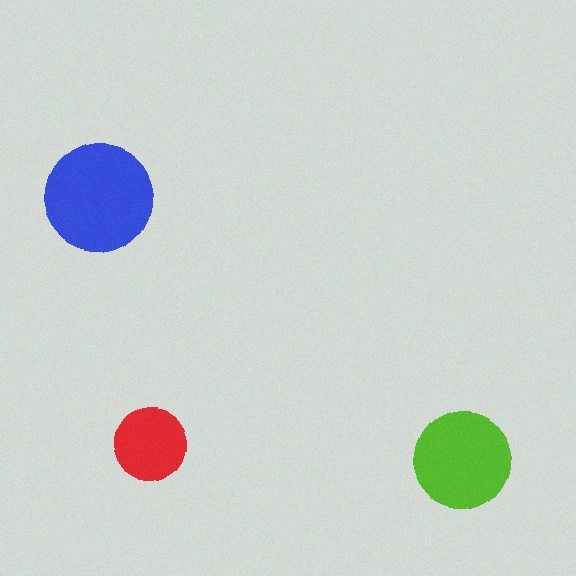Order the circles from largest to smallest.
the blue one, the lime one, the red one.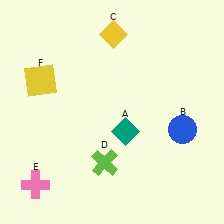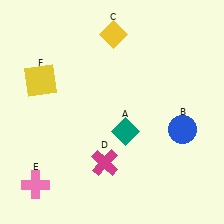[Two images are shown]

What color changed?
The cross (D) changed from lime in Image 1 to magenta in Image 2.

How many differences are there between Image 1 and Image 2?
There is 1 difference between the two images.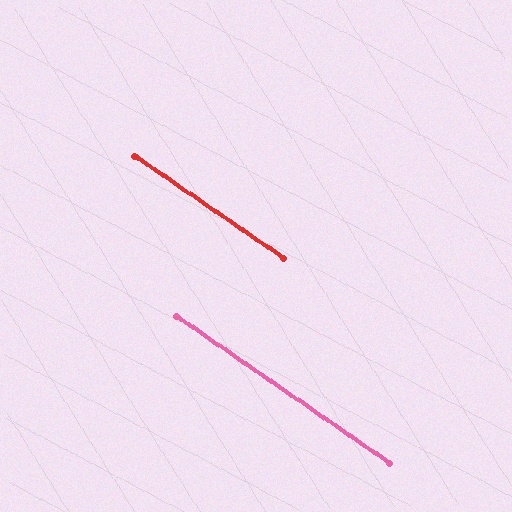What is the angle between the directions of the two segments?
Approximately 0 degrees.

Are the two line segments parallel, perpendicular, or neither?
Parallel — their directions differ by only 0.0°.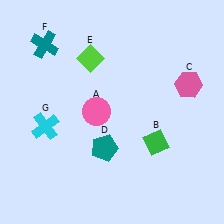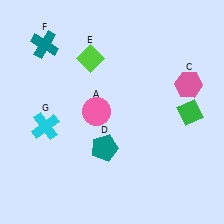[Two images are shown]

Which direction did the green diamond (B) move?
The green diamond (B) moved right.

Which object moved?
The green diamond (B) moved right.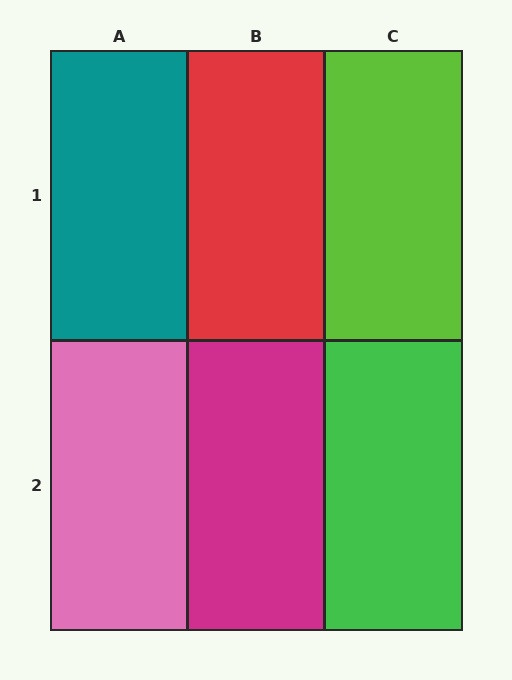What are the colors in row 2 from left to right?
Pink, magenta, green.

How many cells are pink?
1 cell is pink.